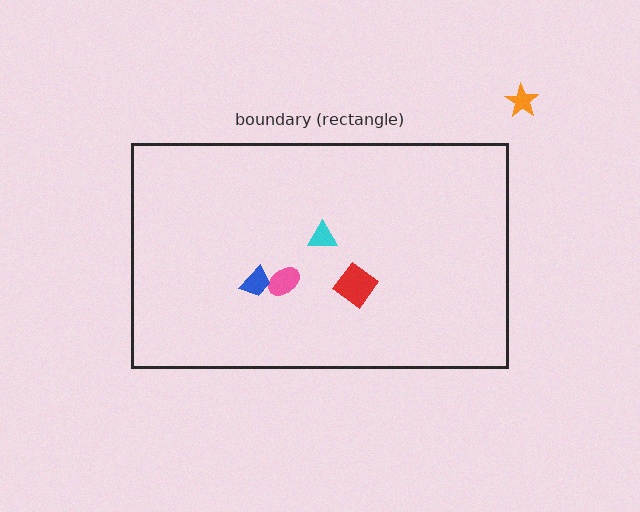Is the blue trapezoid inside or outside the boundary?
Inside.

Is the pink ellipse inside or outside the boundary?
Inside.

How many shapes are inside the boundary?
4 inside, 1 outside.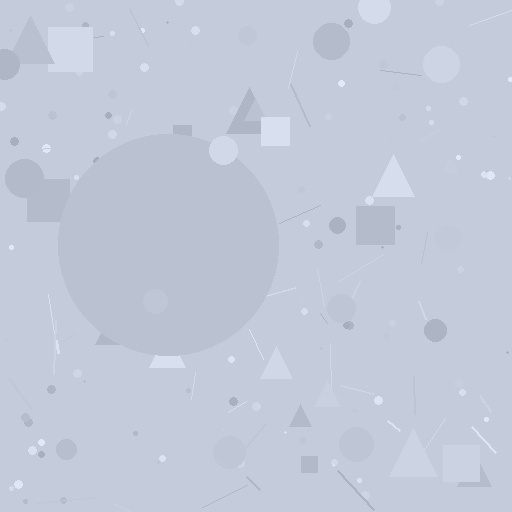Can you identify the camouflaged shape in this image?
The camouflaged shape is a circle.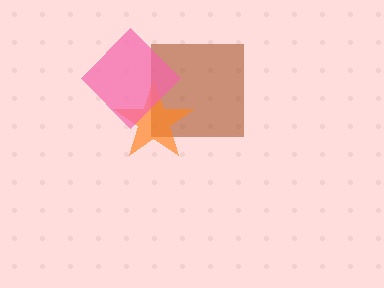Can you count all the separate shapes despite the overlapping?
Yes, there are 3 separate shapes.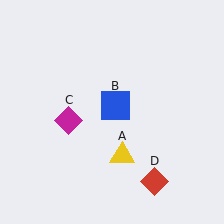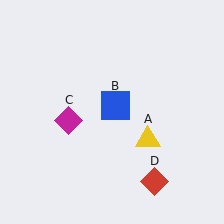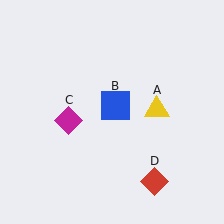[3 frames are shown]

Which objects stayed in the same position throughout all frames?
Blue square (object B) and magenta diamond (object C) and red diamond (object D) remained stationary.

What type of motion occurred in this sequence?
The yellow triangle (object A) rotated counterclockwise around the center of the scene.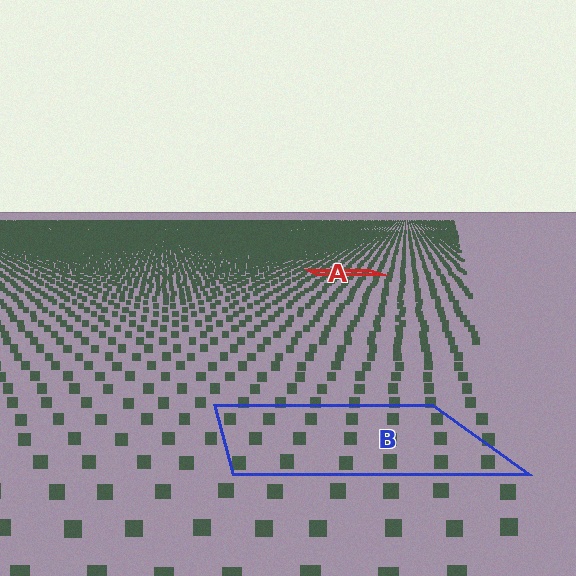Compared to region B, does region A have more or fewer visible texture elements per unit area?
Region A has more texture elements per unit area — they are packed more densely because it is farther away.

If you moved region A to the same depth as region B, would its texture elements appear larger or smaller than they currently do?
They would appear larger. At a closer depth, the same texture elements are projected at a bigger on-screen size.